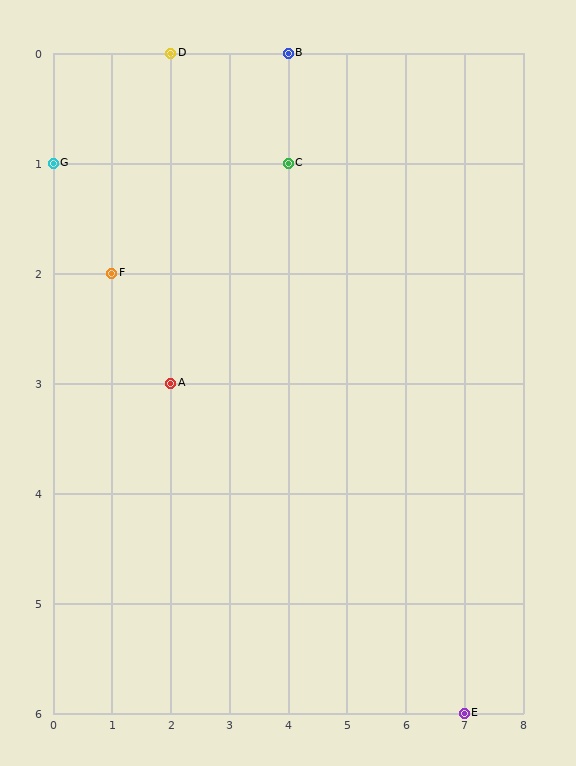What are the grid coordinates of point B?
Point B is at grid coordinates (4, 0).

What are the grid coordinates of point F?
Point F is at grid coordinates (1, 2).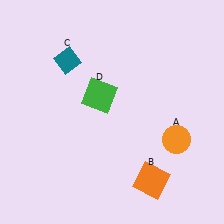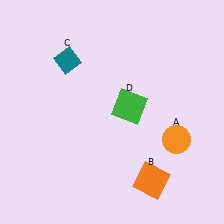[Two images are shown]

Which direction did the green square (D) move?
The green square (D) moved right.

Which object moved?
The green square (D) moved right.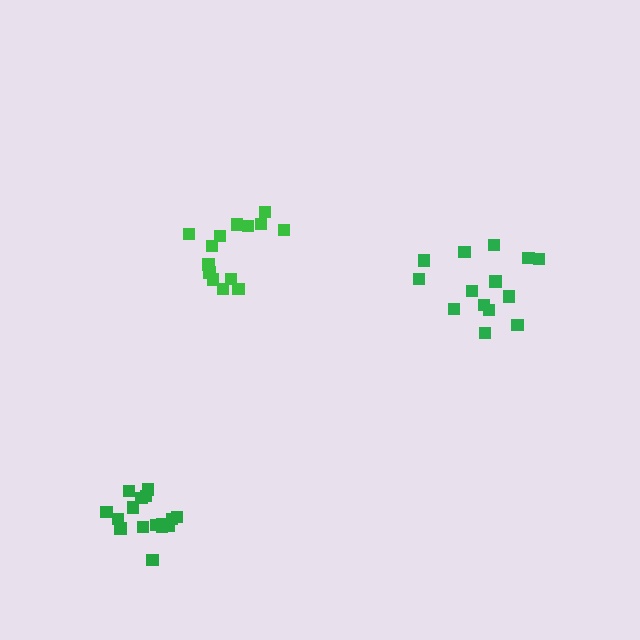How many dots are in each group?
Group 1: 14 dots, Group 2: 14 dots, Group 3: 17 dots (45 total).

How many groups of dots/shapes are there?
There are 3 groups.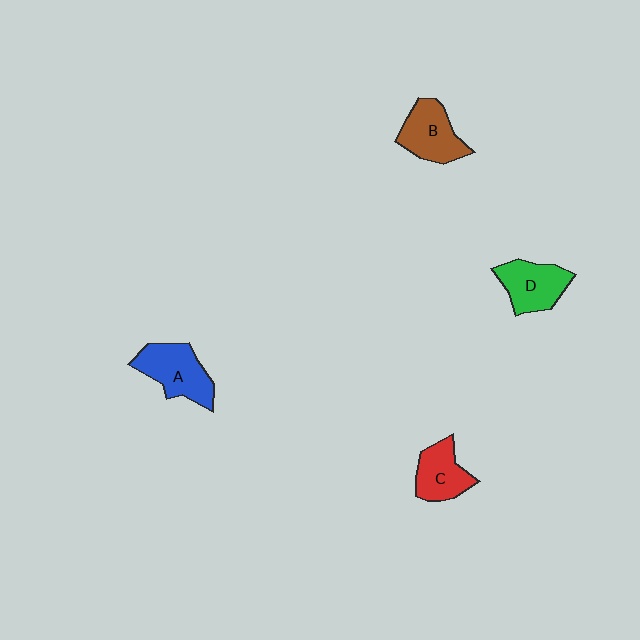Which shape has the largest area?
Shape A (blue).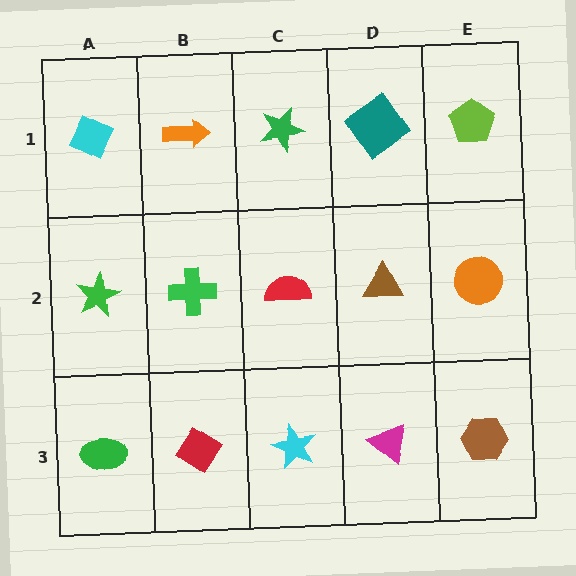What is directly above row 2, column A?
A cyan diamond.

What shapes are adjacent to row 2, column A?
A cyan diamond (row 1, column A), a green ellipse (row 3, column A), a green cross (row 2, column B).